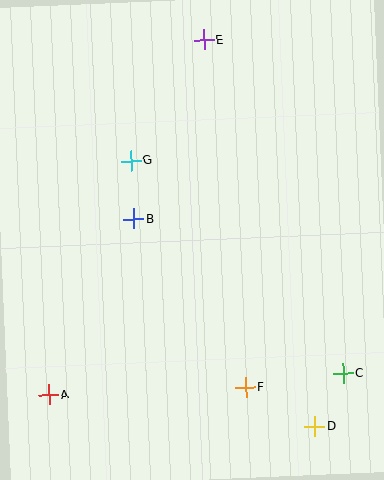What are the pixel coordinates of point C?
Point C is at (343, 373).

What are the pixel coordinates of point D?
Point D is at (315, 427).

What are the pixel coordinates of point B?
Point B is at (134, 219).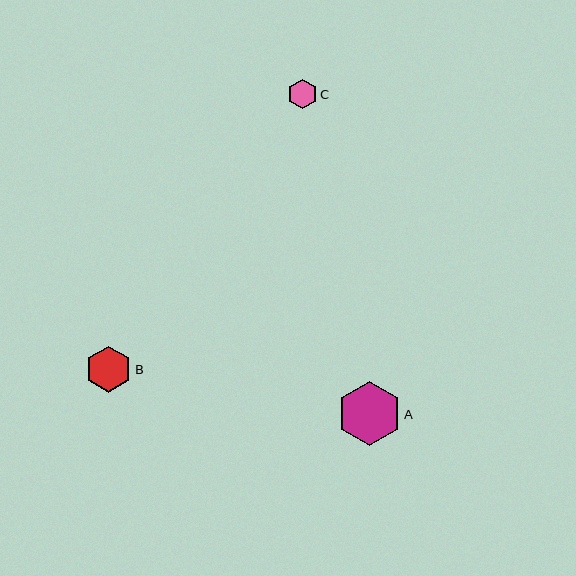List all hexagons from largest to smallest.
From largest to smallest: A, B, C.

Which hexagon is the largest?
Hexagon A is the largest with a size of approximately 64 pixels.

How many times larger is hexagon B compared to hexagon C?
Hexagon B is approximately 1.6 times the size of hexagon C.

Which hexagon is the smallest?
Hexagon C is the smallest with a size of approximately 30 pixels.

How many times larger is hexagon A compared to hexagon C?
Hexagon A is approximately 2.2 times the size of hexagon C.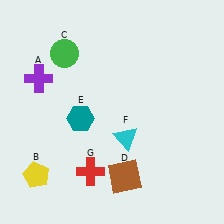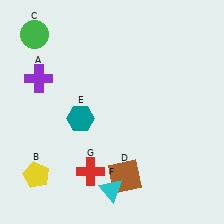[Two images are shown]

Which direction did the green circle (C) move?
The green circle (C) moved left.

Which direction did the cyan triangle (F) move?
The cyan triangle (F) moved down.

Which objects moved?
The objects that moved are: the green circle (C), the cyan triangle (F).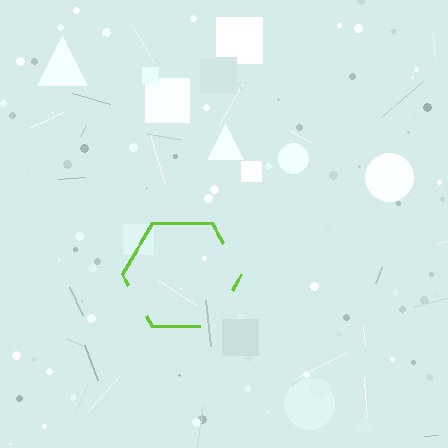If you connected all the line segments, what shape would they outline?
They would outline a hexagon.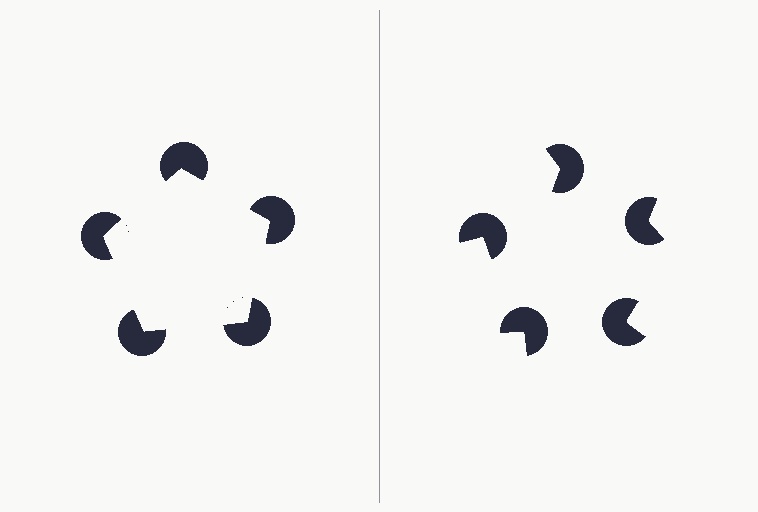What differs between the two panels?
The pac-man discs are positioned identically on both sides; only the wedge orientations differ. On the left they align to a pentagon; on the right they are misaligned.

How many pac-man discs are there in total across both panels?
10 — 5 on each side.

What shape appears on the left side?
An illusory pentagon.